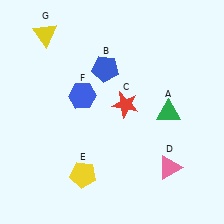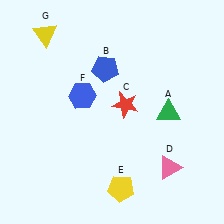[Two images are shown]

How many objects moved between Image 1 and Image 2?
1 object moved between the two images.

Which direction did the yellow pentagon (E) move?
The yellow pentagon (E) moved right.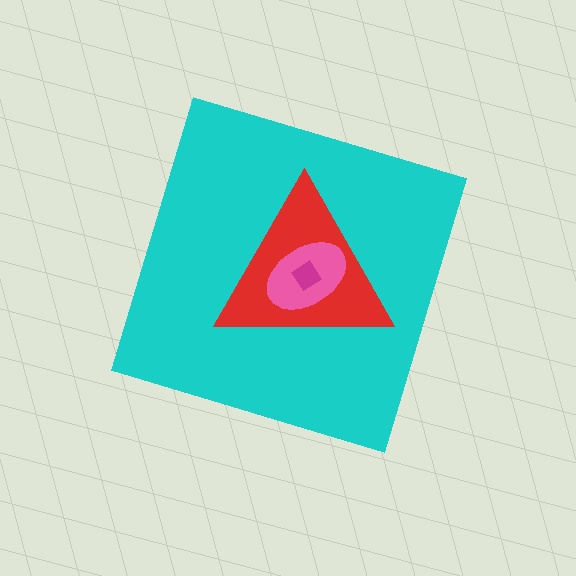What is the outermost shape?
The cyan diamond.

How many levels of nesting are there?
4.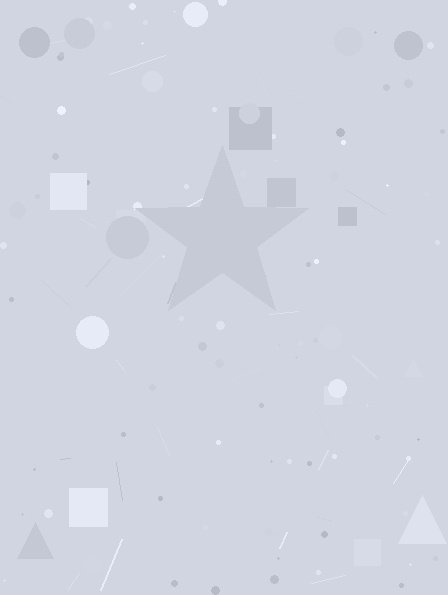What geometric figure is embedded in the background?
A star is embedded in the background.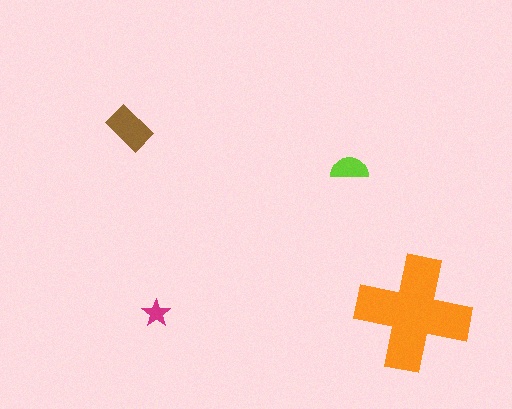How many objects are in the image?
There are 4 objects in the image.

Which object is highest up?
The brown rectangle is topmost.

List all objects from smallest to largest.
The magenta star, the lime semicircle, the brown rectangle, the orange cross.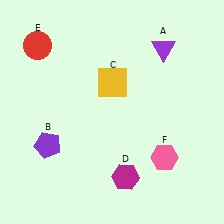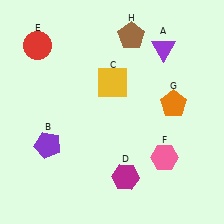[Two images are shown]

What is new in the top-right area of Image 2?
An orange pentagon (G) was added in the top-right area of Image 2.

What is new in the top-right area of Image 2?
A brown pentagon (H) was added in the top-right area of Image 2.